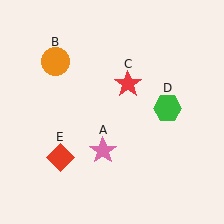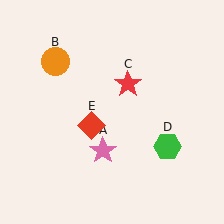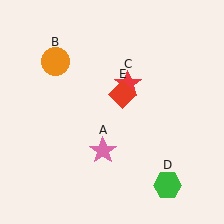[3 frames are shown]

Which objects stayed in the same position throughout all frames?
Pink star (object A) and orange circle (object B) and red star (object C) remained stationary.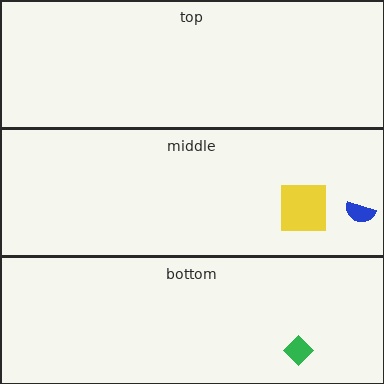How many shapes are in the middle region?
2.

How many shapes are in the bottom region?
1.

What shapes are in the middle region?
The blue semicircle, the yellow square.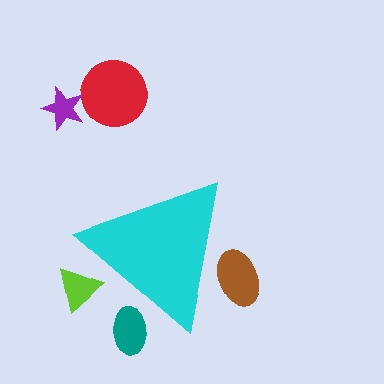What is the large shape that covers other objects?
A cyan triangle.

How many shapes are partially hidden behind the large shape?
3 shapes are partially hidden.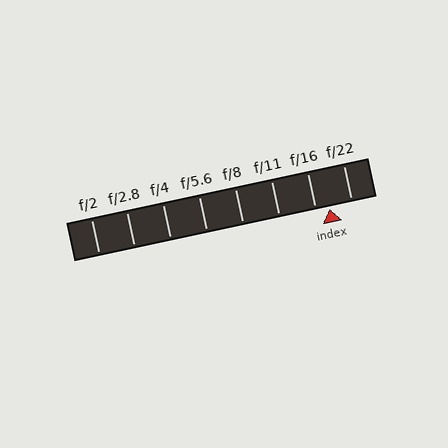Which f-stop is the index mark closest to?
The index mark is closest to f/16.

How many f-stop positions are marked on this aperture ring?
There are 8 f-stop positions marked.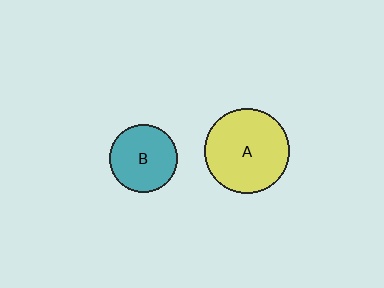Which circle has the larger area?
Circle A (yellow).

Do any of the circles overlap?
No, none of the circles overlap.